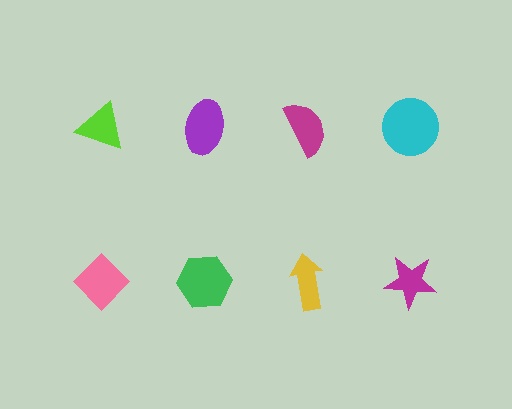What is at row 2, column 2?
A green hexagon.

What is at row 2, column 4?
A magenta star.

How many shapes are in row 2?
4 shapes.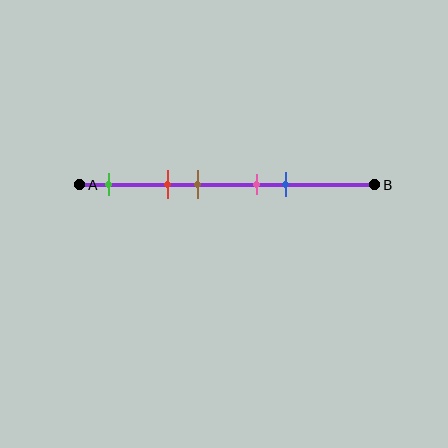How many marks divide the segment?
There are 5 marks dividing the segment.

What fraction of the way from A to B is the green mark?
The green mark is approximately 10% (0.1) of the way from A to B.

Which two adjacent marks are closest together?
The pink and blue marks are the closest adjacent pair.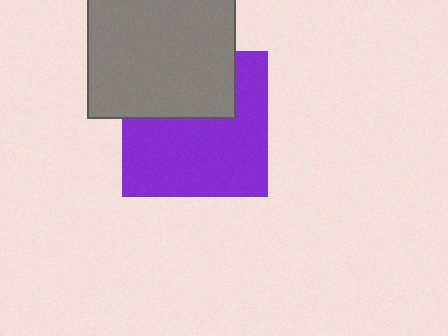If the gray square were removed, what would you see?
You would see the complete purple square.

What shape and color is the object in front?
The object in front is a gray square.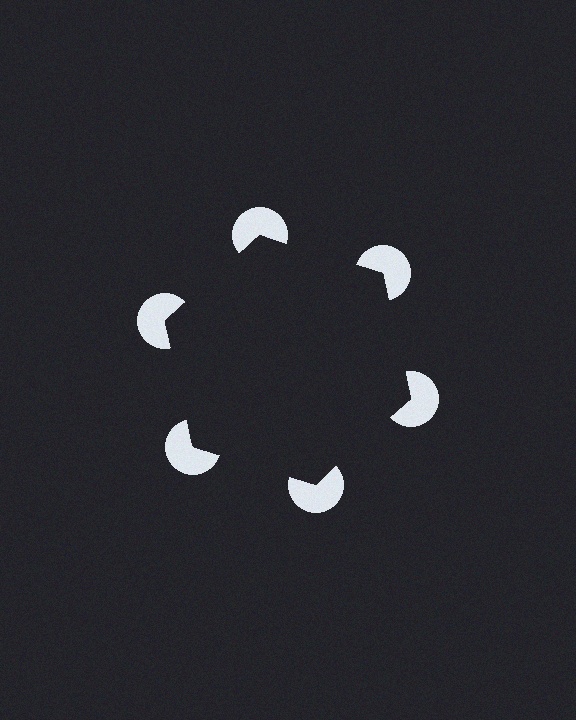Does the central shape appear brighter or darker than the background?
It typically appears slightly darker than the background, even though no actual brightness change is drawn.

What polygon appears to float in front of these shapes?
An illusory hexagon — its edges are inferred from the aligned wedge cuts in the pac-man discs, not physically drawn.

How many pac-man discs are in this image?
There are 6 — one at each vertex of the illusory hexagon.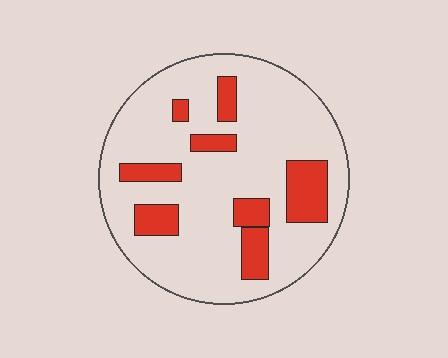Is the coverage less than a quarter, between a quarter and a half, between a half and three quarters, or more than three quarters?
Less than a quarter.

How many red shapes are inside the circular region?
8.